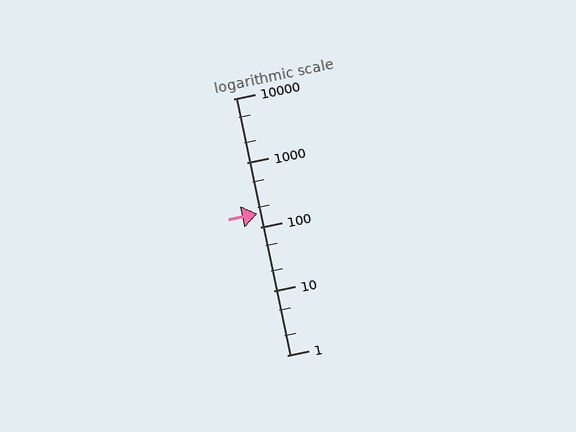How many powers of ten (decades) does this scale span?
The scale spans 4 decades, from 1 to 10000.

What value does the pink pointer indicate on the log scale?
The pointer indicates approximately 160.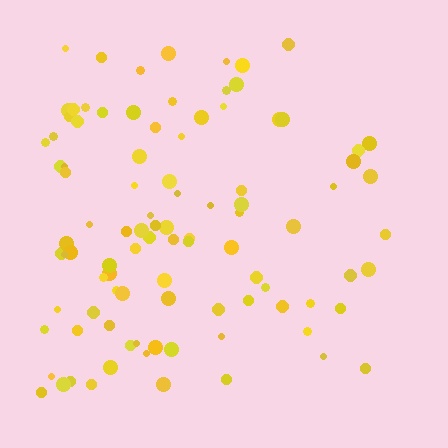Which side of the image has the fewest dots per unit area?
The right.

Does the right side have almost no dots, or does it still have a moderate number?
Still a moderate number, just noticeably fewer than the left.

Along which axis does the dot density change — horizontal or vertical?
Horizontal.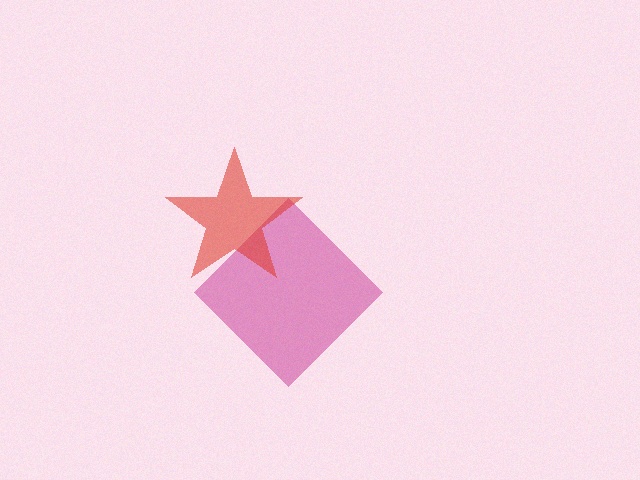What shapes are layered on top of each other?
The layered shapes are: a magenta diamond, a red star.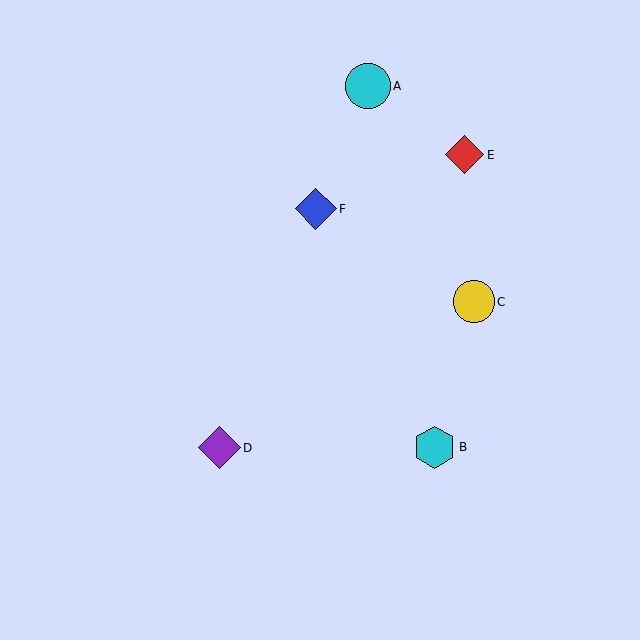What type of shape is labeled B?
Shape B is a cyan hexagon.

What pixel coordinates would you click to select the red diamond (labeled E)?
Click at (465, 155) to select the red diamond E.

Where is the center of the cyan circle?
The center of the cyan circle is at (368, 86).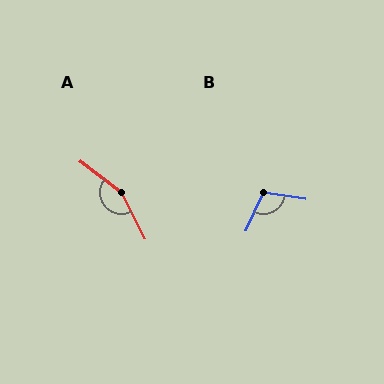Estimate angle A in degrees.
Approximately 154 degrees.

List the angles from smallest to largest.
B (105°), A (154°).